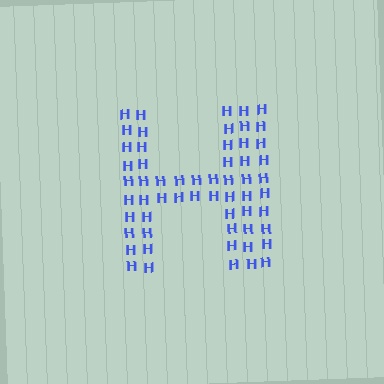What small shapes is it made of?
It is made of small letter H's.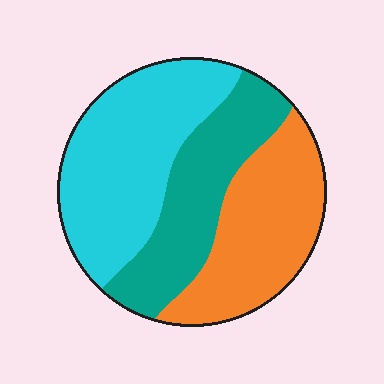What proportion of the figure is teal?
Teal covers around 30% of the figure.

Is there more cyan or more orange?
Cyan.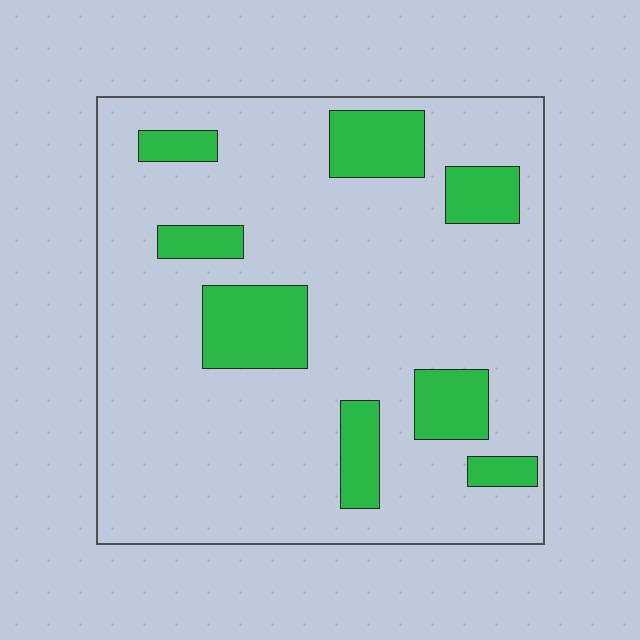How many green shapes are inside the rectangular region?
8.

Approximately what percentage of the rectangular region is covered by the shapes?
Approximately 20%.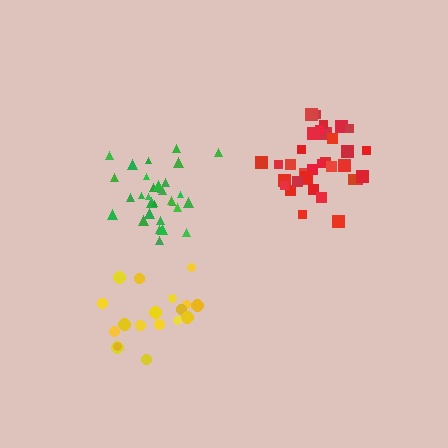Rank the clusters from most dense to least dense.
red, green, yellow.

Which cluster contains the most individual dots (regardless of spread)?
Red (34).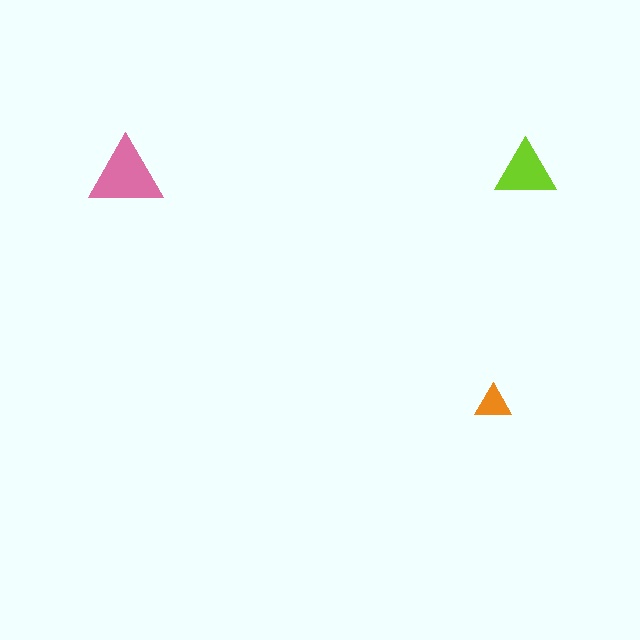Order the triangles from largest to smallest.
the pink one, the lime one, the orange one.